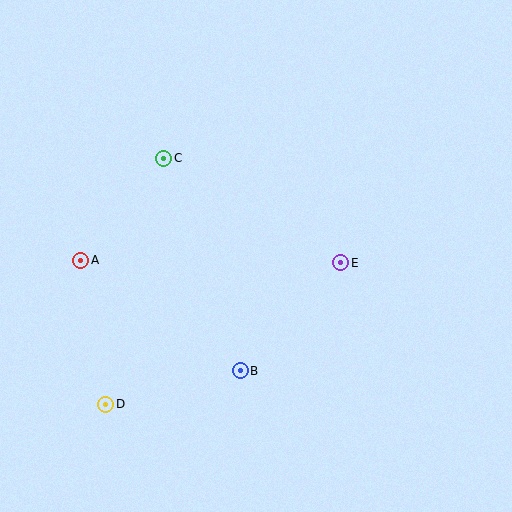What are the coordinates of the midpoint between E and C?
The midpoint between E and C is at (252, 211).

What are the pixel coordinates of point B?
Point B is at (240, 371).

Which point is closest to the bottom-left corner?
Point D is closest to the bottom-left corner.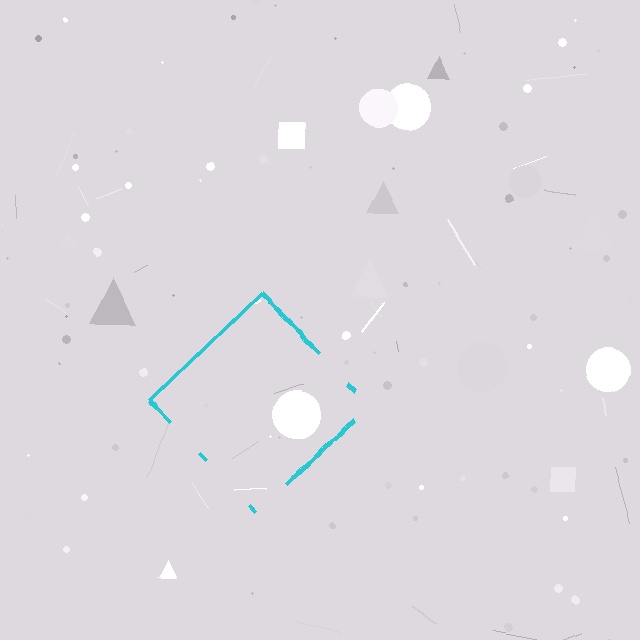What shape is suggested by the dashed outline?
The dashed outline suggests a diamond.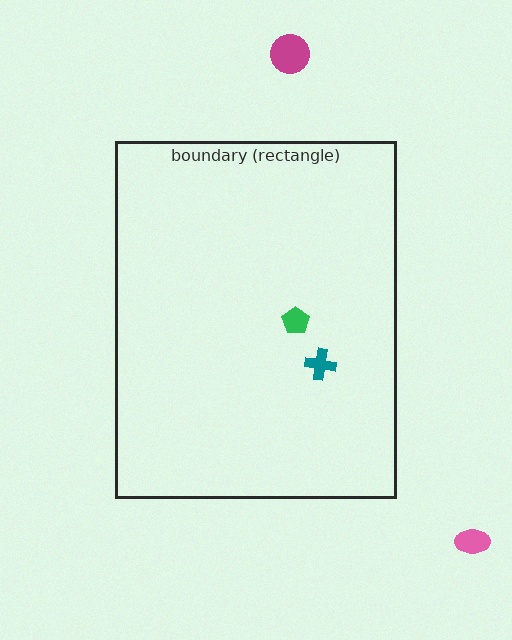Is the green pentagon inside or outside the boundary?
Inside.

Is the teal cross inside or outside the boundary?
Inside.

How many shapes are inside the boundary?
2 inside, 2 outside.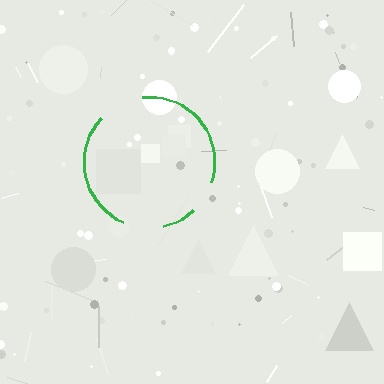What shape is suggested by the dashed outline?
The dashed outline suggests a circle.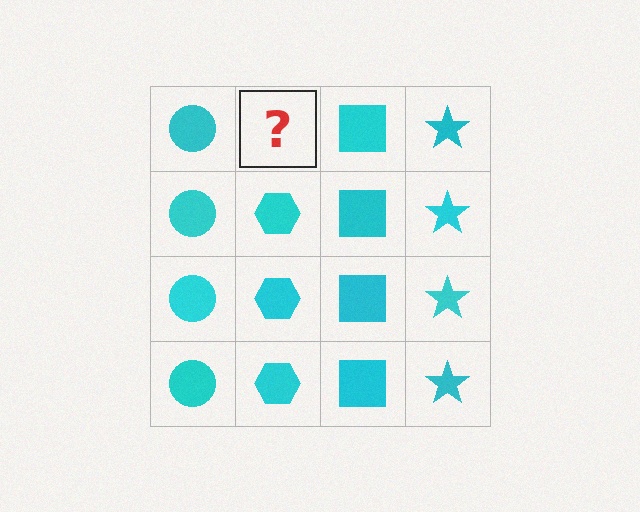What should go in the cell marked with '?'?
The missing cell should contain a cyan hexagon.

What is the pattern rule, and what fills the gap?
The rule is that each column has a consistent shape. The gap should be filled with a cyan hexagon.